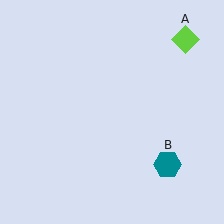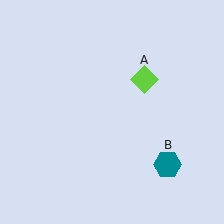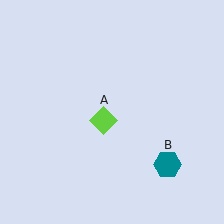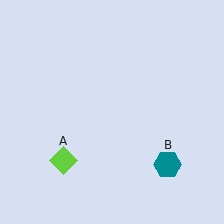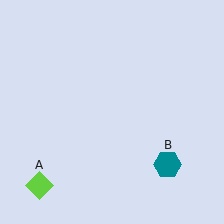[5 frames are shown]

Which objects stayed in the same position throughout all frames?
Teal hexagon (object B) remained stationary.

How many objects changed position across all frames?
1 object changed position: lime diamond (object A).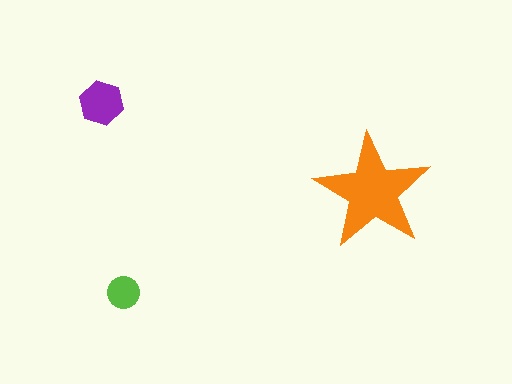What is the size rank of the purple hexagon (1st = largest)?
2nd.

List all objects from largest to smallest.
The orange star, the purple hexagon, the lime circle.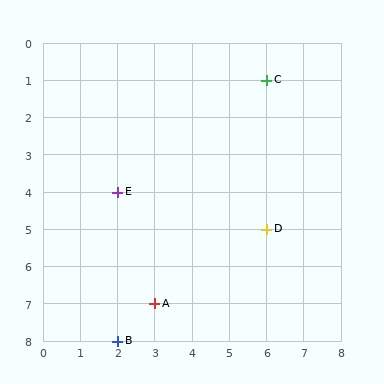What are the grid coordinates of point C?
Point C is at grid coordinates (6, 1).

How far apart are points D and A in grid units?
Points D and A are 3 columns and 2 rows apart (about 3.6 grid units diagonally).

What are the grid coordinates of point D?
Point D is at grid coordinates (6, 5).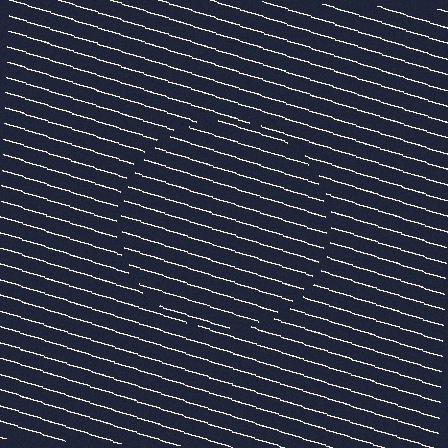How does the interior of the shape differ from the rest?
The interior of the shape contains the same grating, shifted by half a period — the contour is defined by the phase discontinuity where line-ends from the inner and outer gratings abut.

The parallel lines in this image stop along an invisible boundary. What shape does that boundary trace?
An illusory circle. The interior of the shape contains the same grating, shifted by half a period — the contour is defined by the phase discontinuity where line-ends from the inner and outer gratings abut.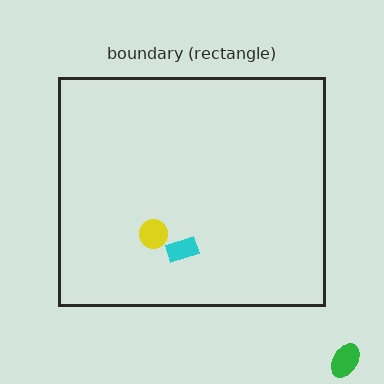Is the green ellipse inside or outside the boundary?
Outside.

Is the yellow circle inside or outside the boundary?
Inside.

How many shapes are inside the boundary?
2 inside, 1 outside.